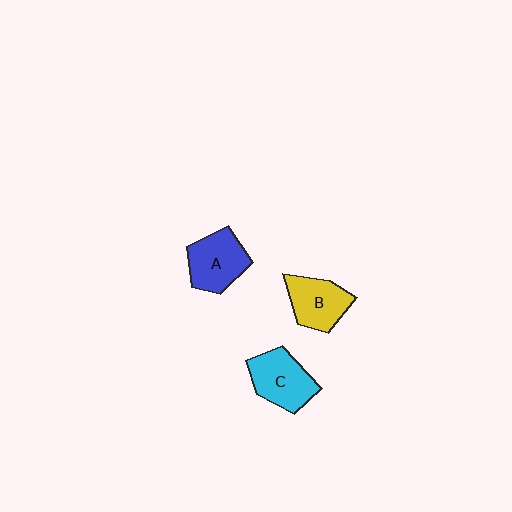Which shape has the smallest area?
Shape B (yellow).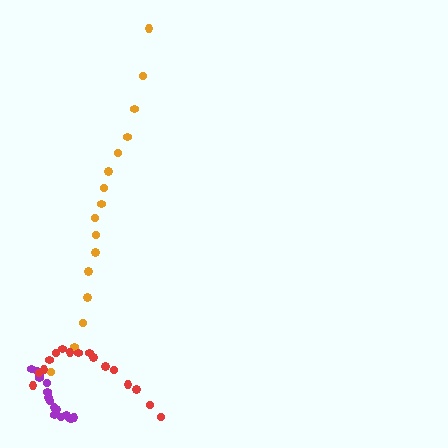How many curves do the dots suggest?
There are 3 distinct paths.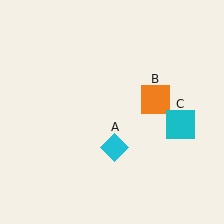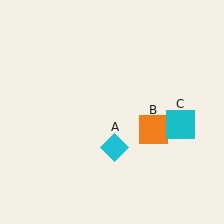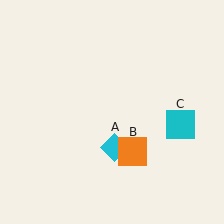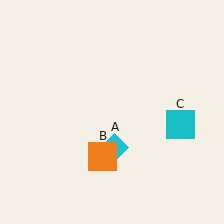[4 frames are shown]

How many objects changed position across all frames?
1 object changed position: orange square (object B).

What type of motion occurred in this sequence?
The orange square (object B) rotated clockwise around the center of the scene.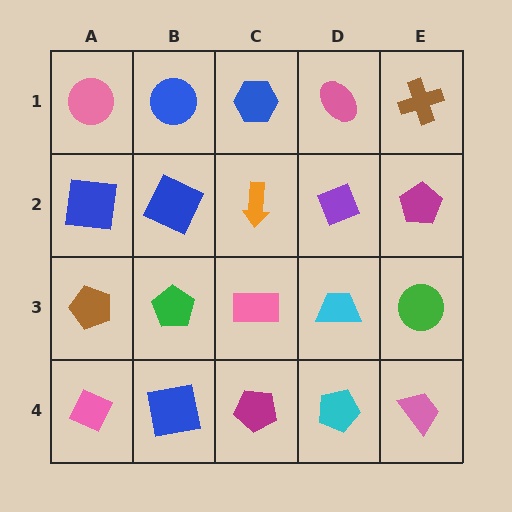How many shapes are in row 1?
5 shapes.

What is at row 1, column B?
A blue circle.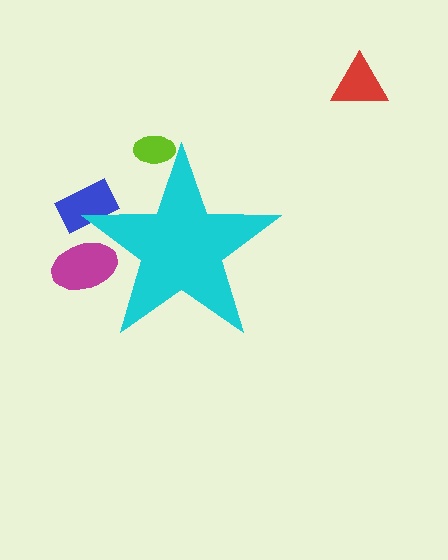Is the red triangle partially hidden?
No, the red triangle is fully visible.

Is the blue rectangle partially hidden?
Yes, the blue rectangle is partially hidden behind the cyan star.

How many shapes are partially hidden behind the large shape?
3 shapes are partially hidden.